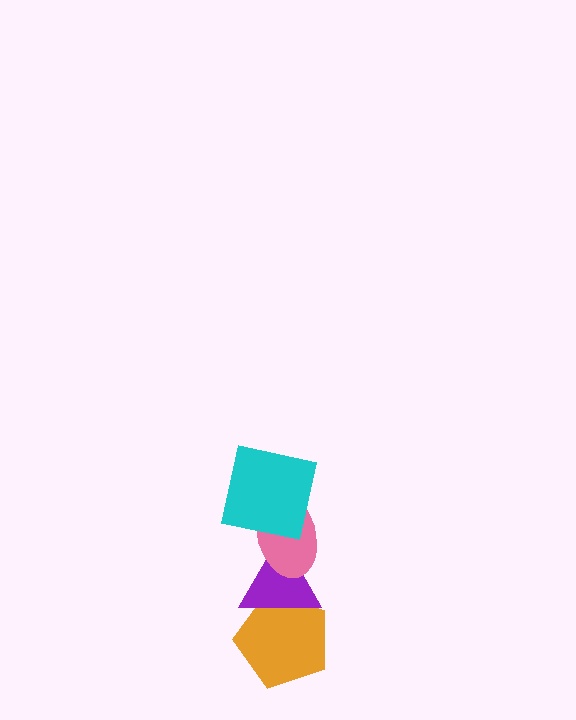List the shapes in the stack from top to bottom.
From top to bottom: the cyan square, the pink ellipse, the purple triangle, the orange pentagon.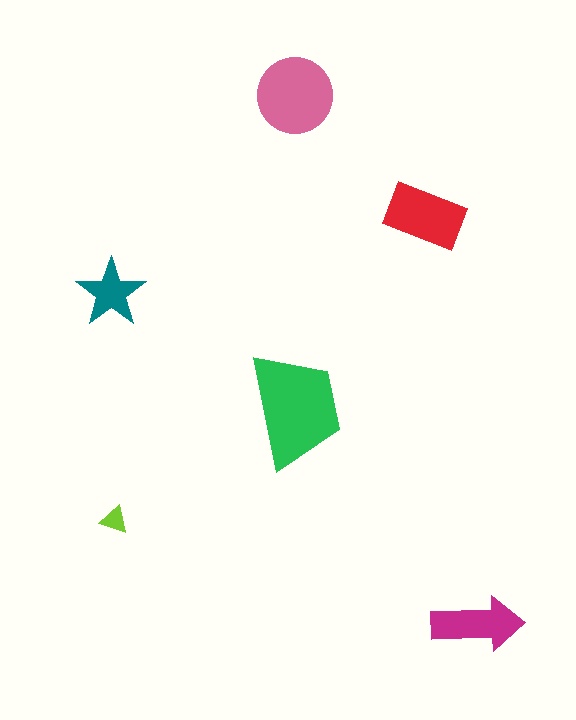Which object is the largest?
The green trapezoid.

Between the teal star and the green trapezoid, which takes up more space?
The green trapezoid.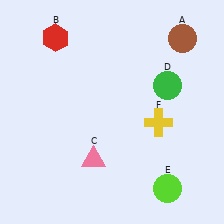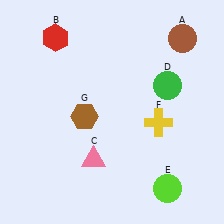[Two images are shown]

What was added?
A brown hexagon (G) was added in Image 2.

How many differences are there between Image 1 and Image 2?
There is 1 difference between the two images.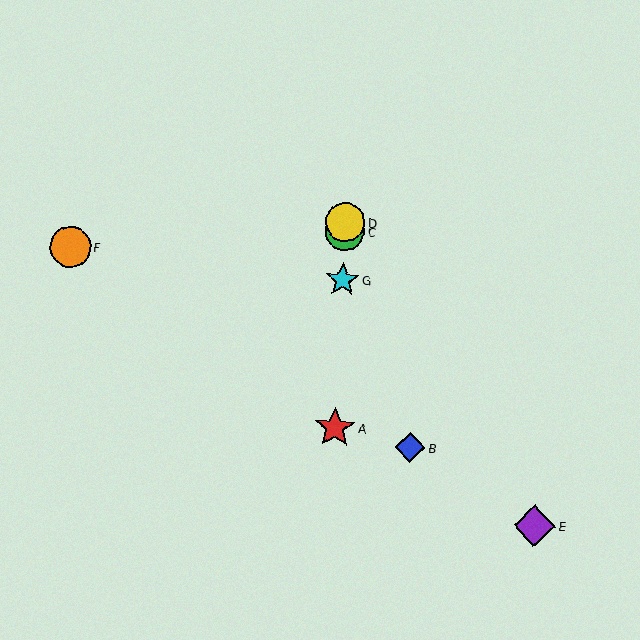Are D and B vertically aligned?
No, D is at x≈345 and B is at x≈410.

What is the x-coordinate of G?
Object G is at x≈342.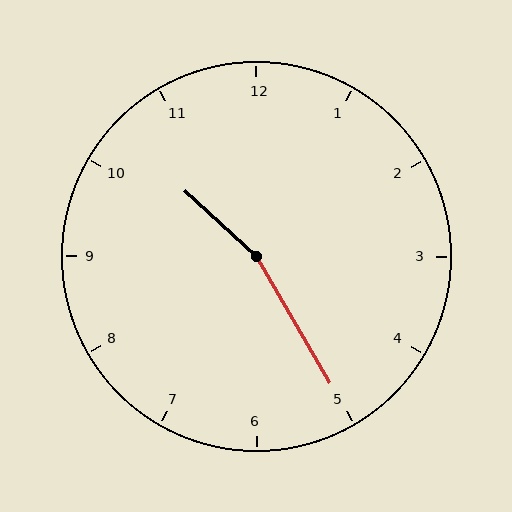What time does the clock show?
10:25.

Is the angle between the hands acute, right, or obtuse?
It is obtuse.